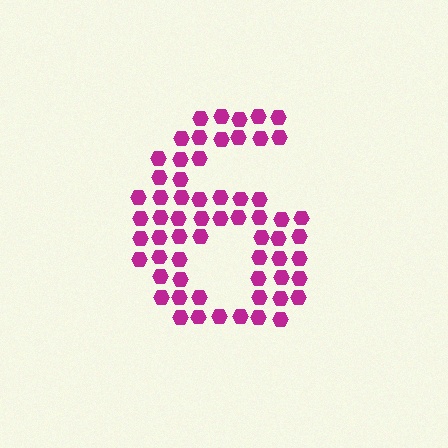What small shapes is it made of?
It is made of small hexagons.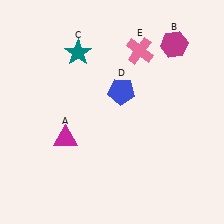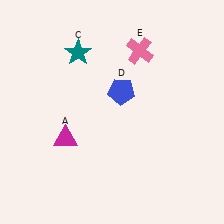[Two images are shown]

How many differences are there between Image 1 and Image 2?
There is 1 difference between the two images.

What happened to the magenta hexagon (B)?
The magenta hexagon (B) was removed in Image 2. It was in the top-right area of Image 1.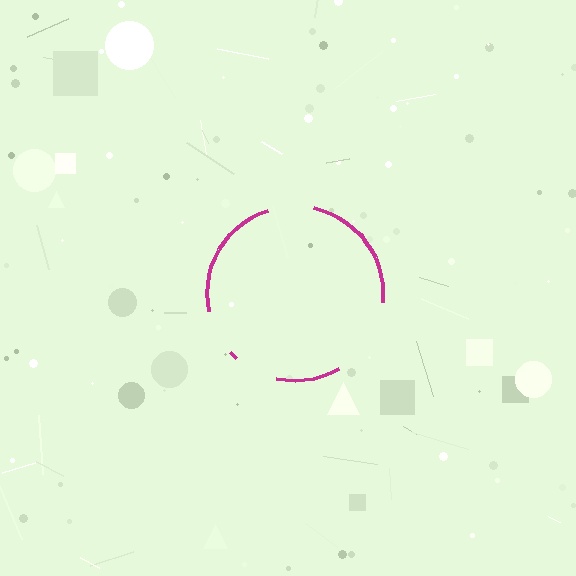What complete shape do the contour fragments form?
The contour fragments form a circle.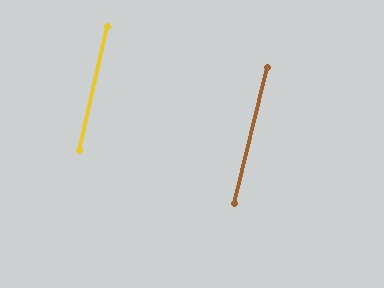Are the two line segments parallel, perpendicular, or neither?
Parallel — their directions differ by only 1.1°.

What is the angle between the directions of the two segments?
Approximately 1 degree.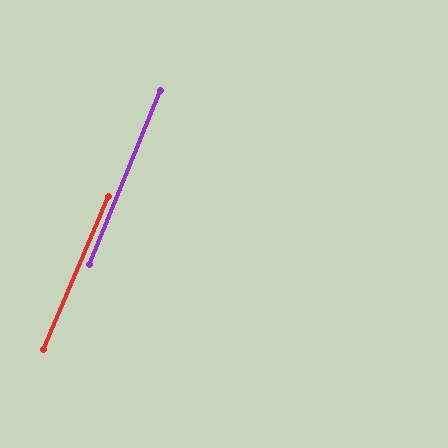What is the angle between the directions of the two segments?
Approximately 1 degree.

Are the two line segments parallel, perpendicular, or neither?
Parallel — their directions differ by only 0.7°.